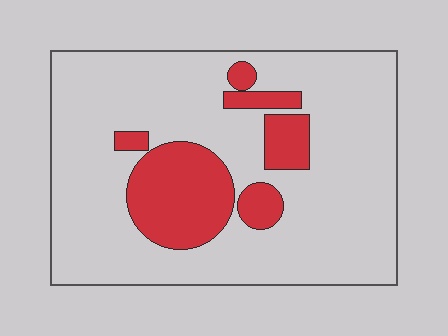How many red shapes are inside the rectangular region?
6.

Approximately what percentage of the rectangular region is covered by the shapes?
Approximately 20%.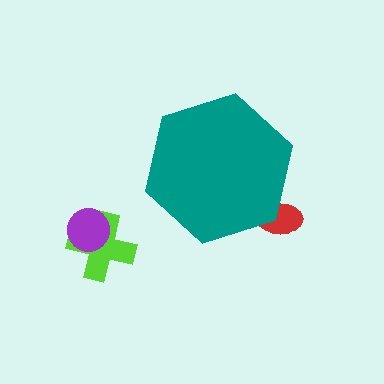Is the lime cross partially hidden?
No, the lime cross is fully visible.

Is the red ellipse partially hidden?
Yes, the red ellipse is partially hidden behind the teal hexagon.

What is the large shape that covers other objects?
A teal hexagon.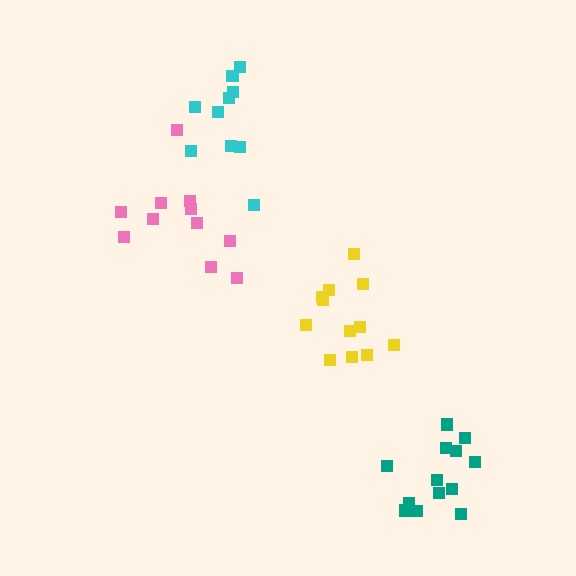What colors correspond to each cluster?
The clusters are colored: yellow, pink, cyan, teal.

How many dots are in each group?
Group 1: 12 dots, Group 2: 11 dots, Group 3: 10 dots, Group 4: 13 dots (46 total).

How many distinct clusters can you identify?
There are 4 distinct clusters.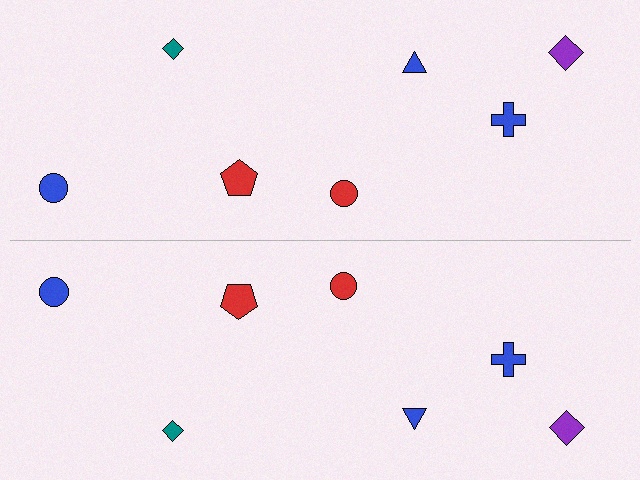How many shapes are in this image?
There are 14 shapes in this image.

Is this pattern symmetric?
Yes, this pattern has bilateral (reflection) symmetry.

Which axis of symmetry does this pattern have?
The pattern has a horizontal axis of symmetry running through the center of the image.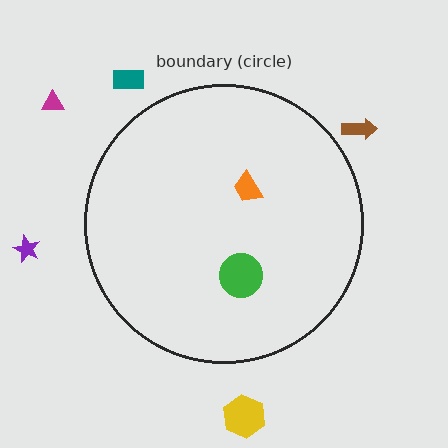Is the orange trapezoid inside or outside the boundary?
Inside.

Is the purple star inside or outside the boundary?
Outside.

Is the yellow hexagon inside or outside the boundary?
Outside.